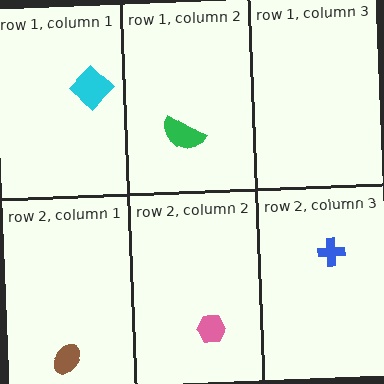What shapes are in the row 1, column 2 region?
The green semicircle.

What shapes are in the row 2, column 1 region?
The brown ellipse.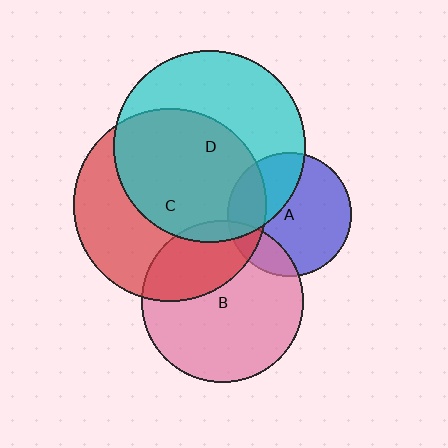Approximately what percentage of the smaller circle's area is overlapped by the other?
Approximately 55%.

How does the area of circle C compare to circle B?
Approximately 1.4 times.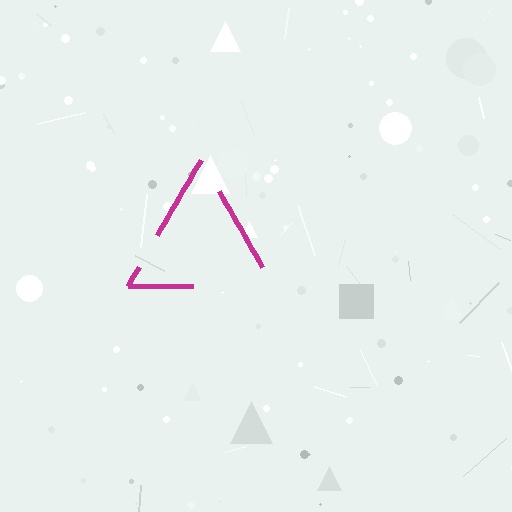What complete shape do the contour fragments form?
The contour fragments form a triangle.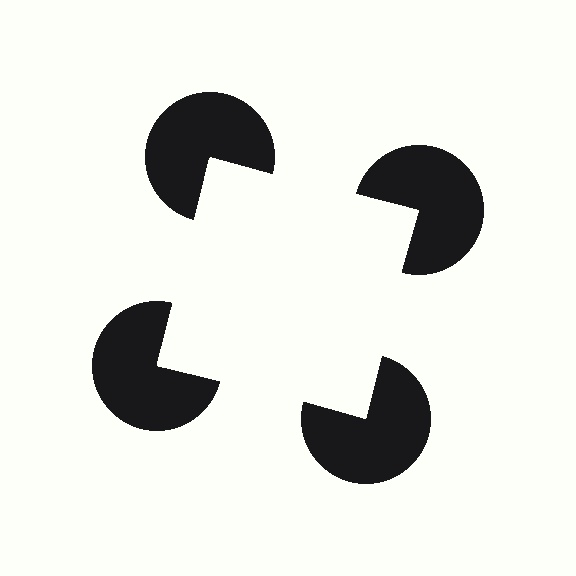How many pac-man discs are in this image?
There are 4 — one at each vertex of the illusory square.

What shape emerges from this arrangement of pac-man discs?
An illusory square — its edges are inferred from the aligned wedge cuts in the pac-man discs, not physically drawn.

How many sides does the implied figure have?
4 sides.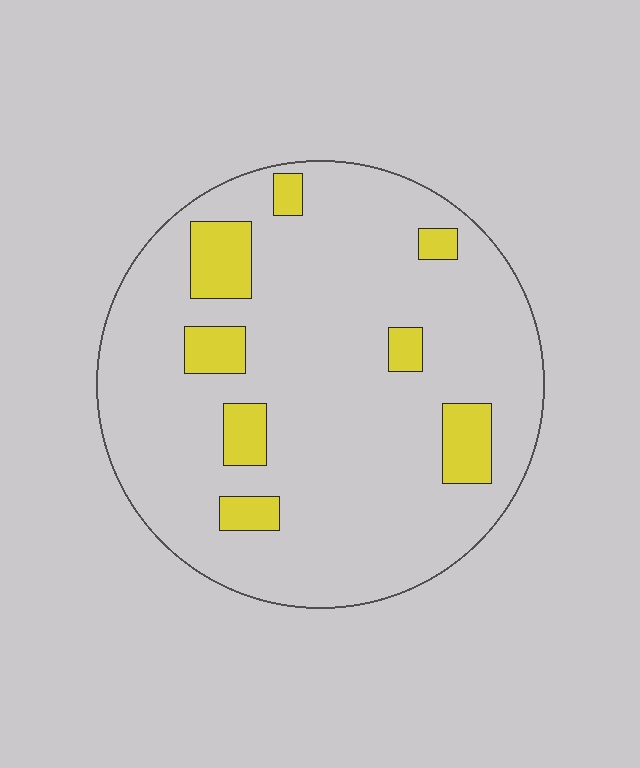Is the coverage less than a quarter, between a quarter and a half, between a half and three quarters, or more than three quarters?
Less than a quarter.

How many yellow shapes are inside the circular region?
8.